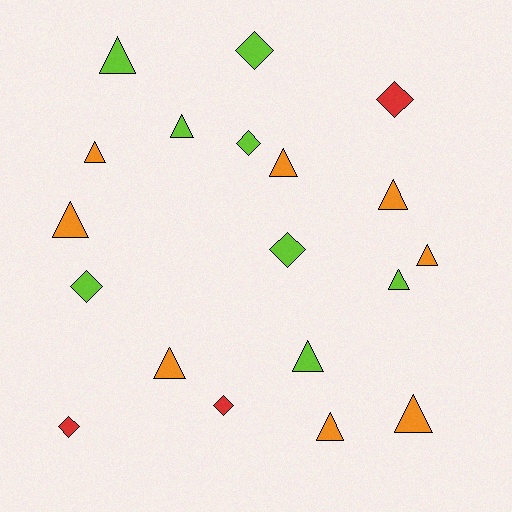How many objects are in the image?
There are 19 objects.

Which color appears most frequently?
Lime, with 8 objects.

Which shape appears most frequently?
Triangle, with 12 objects.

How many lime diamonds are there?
There are 4 lime diamonds.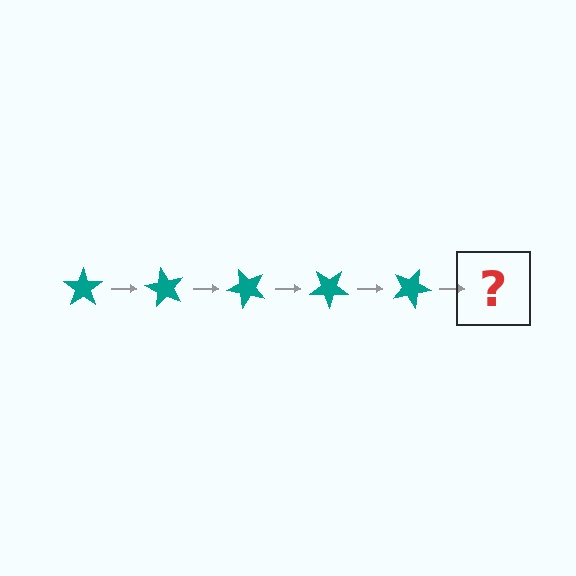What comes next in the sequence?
The next element should be a teal star rotated 300 degrees.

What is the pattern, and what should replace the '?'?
The pattern is that the star rotates 60 degrees each step. The '?' should be a teal star rotated 300 degrees.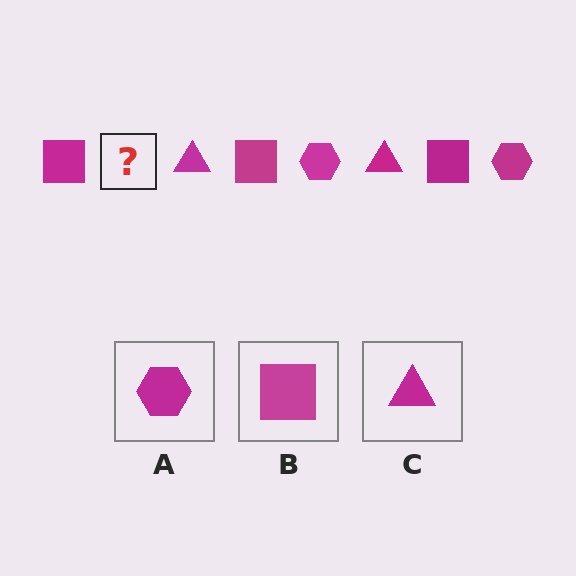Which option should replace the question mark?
Option A.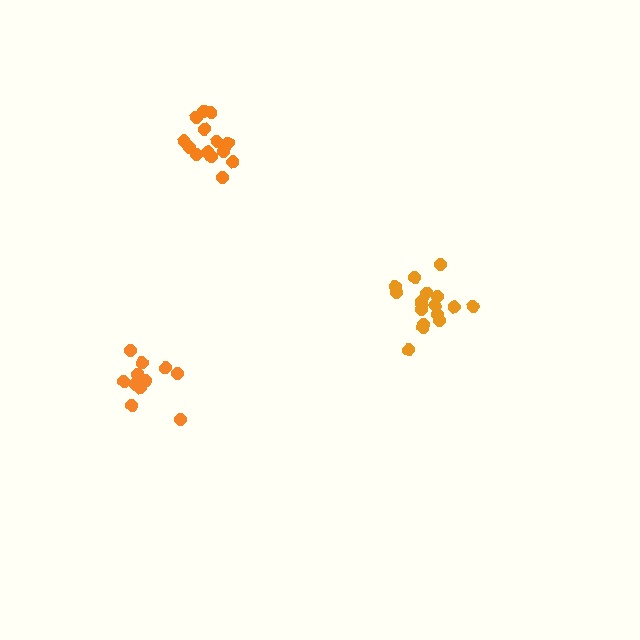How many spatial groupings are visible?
There are 3 spatial groupings.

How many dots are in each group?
Group 1: 17 dots, Group 2: 14 dots, Group 3: 11 dots (42 total).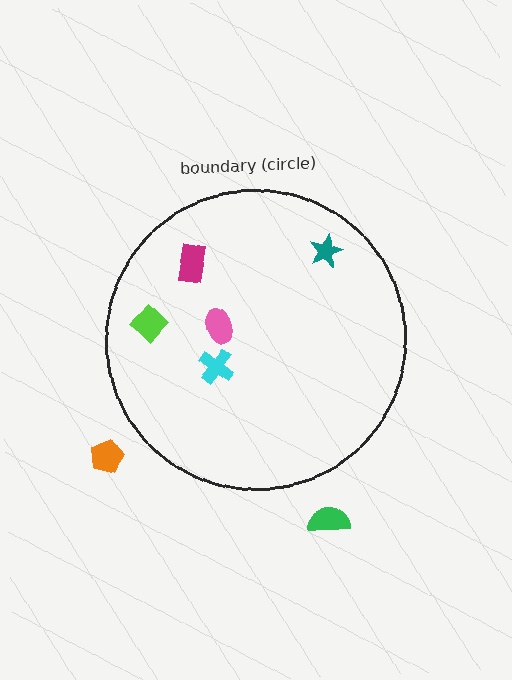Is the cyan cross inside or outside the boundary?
Inside.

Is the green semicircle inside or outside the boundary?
Outside.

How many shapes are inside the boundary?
5 inside, 2 outside.